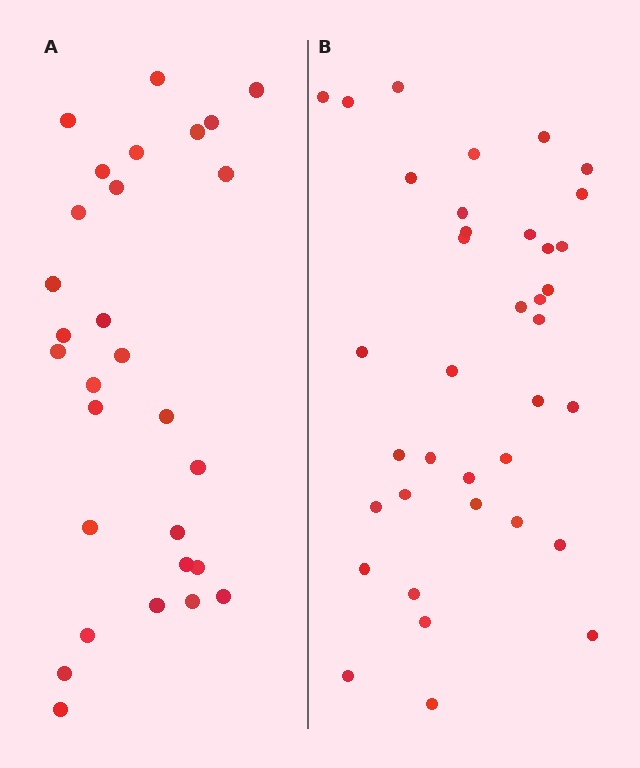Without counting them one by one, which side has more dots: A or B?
Region B (the right region) has more dots.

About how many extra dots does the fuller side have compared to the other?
Region B has roughly 8 or so more dots than region A.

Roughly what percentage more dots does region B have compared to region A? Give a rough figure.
About 30% more.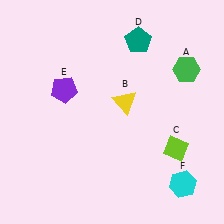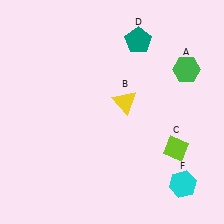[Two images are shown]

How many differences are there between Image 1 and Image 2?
There is 1 difference between the two images.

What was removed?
The purple pentagon (E) was removed in Image 2.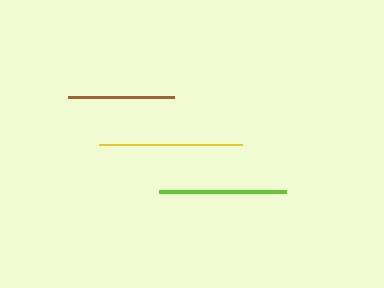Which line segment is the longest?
The yellow line is the longest at approximately 143 pixels.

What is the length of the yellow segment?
The yellow segment is approximately 143 pixels long.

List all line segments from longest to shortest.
From longest to shortest: yellow, lime, brown.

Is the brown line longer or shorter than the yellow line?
The yellow line is longer than the brown line.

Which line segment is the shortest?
The brown line is the shortest at approximately 106 pixels.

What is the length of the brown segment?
The brown segment is approximately 106 pixels long.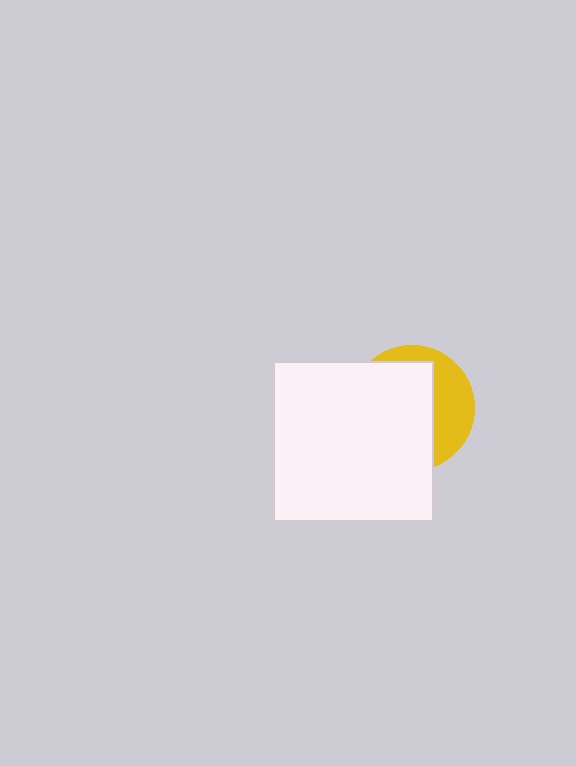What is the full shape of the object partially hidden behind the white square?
The partially hidden object is a yellow circle.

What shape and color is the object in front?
The object in front is a white square.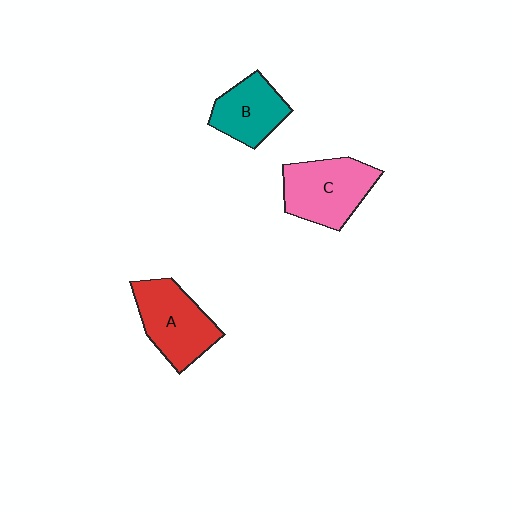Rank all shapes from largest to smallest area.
From largest to smallest: C (pink), A (red), B (teal).